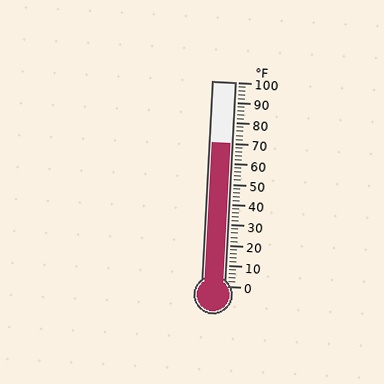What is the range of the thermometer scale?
The thermometer scale ranges from 0°F to 100°F.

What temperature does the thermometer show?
The thermometer shows approximately 70°F.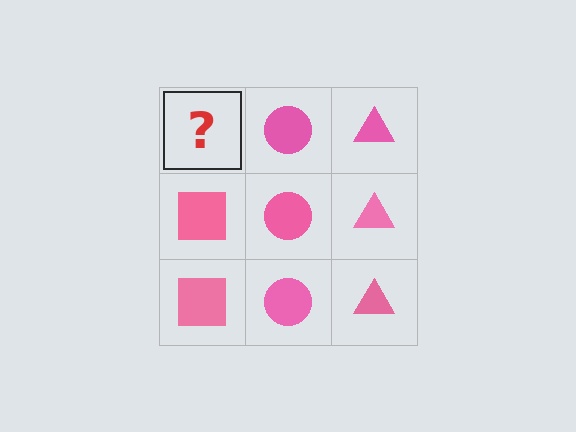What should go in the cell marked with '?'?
The missing cell should contain a pink square.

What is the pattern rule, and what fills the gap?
The rule is that each column has a consistent shape. The gap should be filled with a pink square.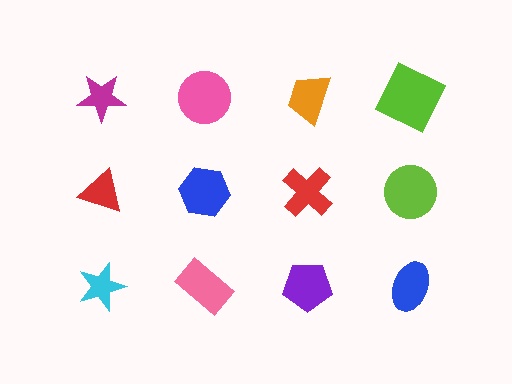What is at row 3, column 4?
A blue ellipse.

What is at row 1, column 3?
An orange trapezoid.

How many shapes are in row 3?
4 shapes.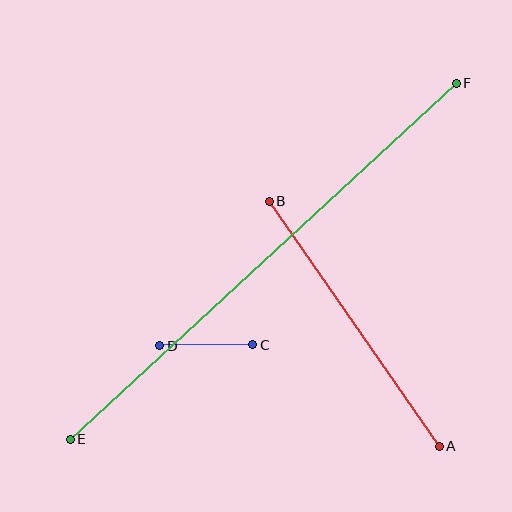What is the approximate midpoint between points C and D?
The midpoint is at approximately (206, 345) pixels.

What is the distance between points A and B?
The distance is approximately 298 pixels.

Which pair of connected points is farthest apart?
Points E and F are farthest apart.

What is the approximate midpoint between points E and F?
The midpoint is at approximately (263, 261) pixels.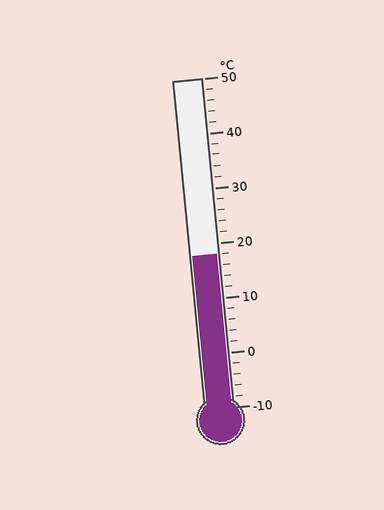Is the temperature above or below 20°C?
The temperature is below 20°C.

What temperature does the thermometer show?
The thermometer shows approximately 18°C.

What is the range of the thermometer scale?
The thermometer scale ranges from -10°C to 50°C.